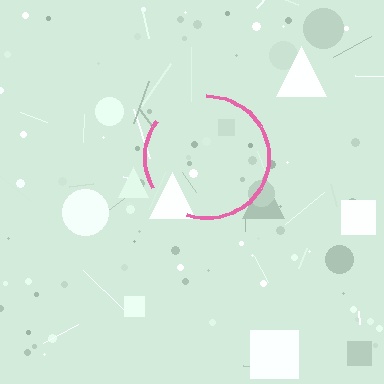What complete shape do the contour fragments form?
The contour fragments form a circle.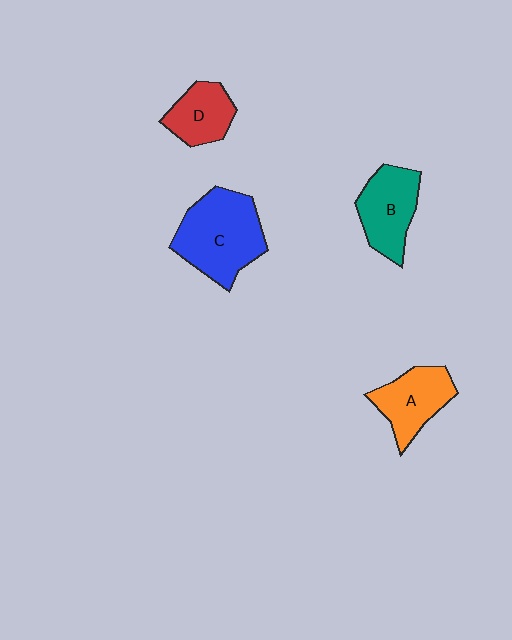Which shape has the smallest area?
Shape D (red).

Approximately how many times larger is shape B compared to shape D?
Approximately 1.3 times.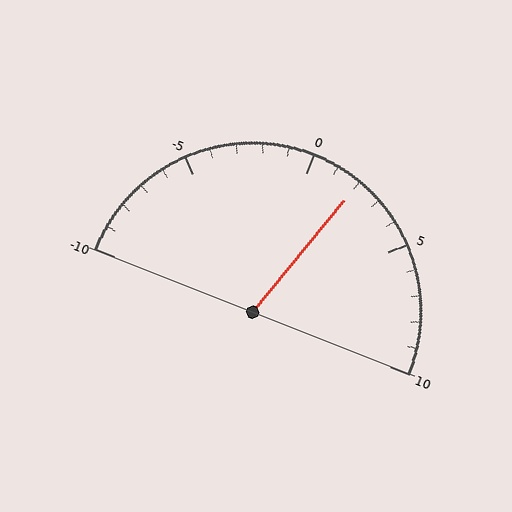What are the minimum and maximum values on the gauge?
The gauge ranges from -10 to 10.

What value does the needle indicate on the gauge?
The needle indicates approximately 2.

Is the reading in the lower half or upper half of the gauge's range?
The reading is in the upper half of the range (-10 to 10).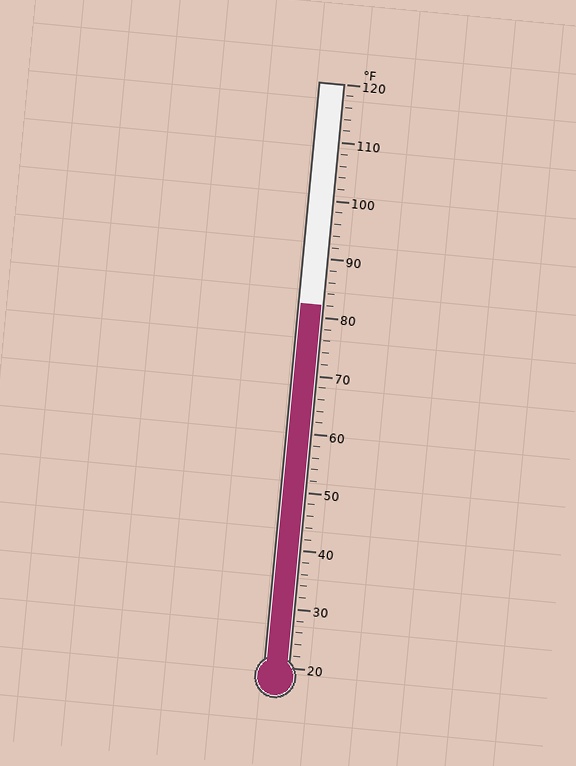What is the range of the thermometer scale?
The thermometer scale ranges from 20°F to 120°F.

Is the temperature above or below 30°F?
The temperature is above 30°F.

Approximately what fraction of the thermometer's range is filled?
The thermometer is filled to approximately 60% of its range.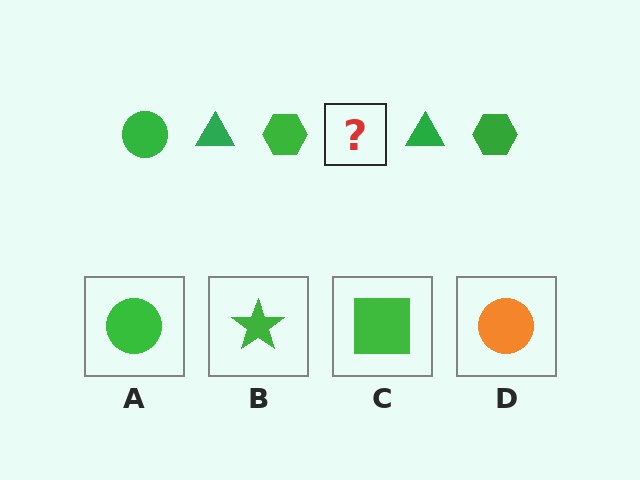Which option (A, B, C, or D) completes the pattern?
A.